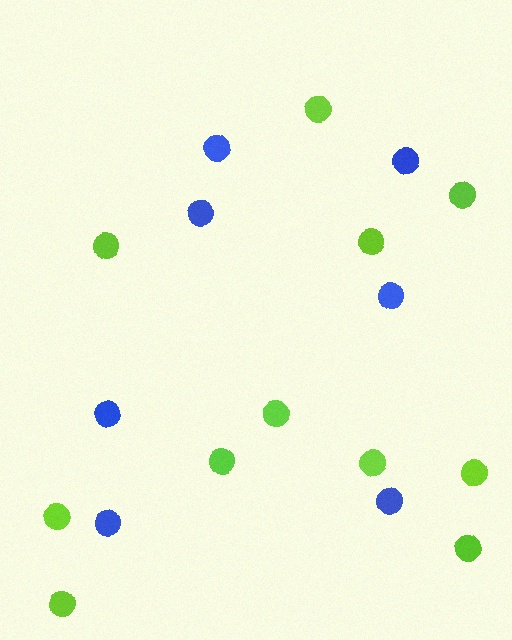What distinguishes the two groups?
There are 2 groups: one group of blue circles (7) and one group of lime circles (11).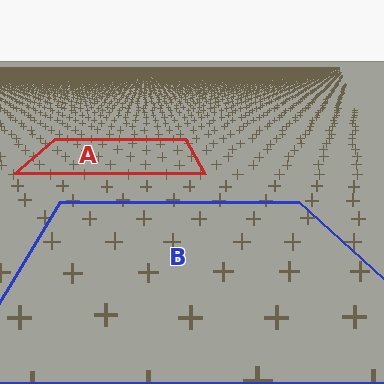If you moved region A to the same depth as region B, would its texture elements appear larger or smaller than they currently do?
They would appear larger. At a closer depth, the same texture elements are projected at a bigger on-screen size.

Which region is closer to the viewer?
Region B is closer. The texture elements there are larger and more spread out.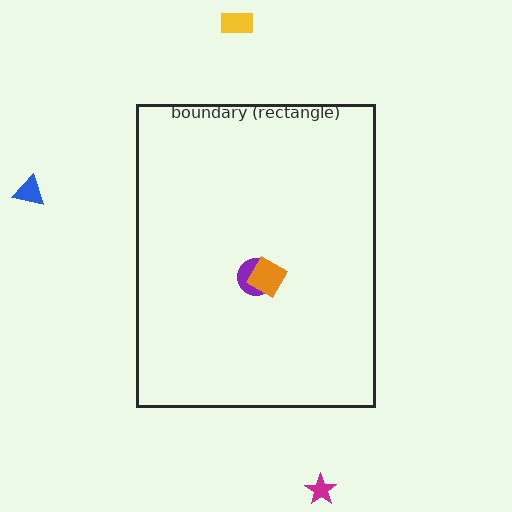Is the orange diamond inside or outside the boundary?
Inside.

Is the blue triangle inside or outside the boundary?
Outside.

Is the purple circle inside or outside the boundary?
Inside.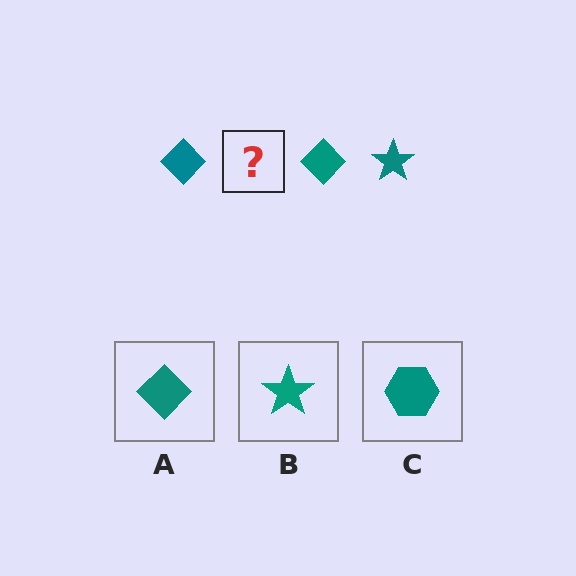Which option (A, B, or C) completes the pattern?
B.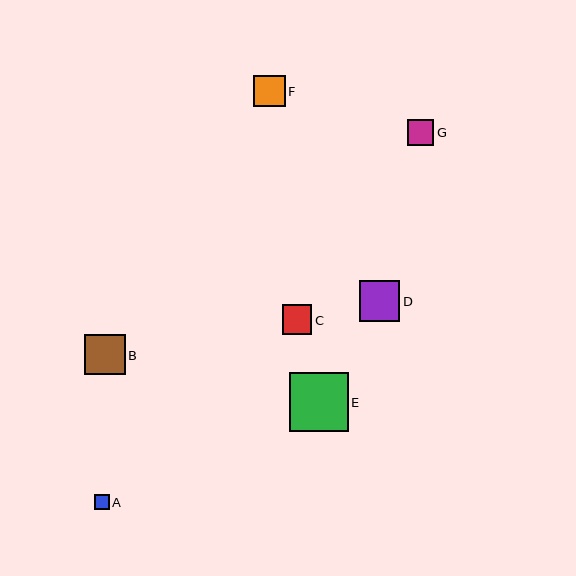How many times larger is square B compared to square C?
Square B is approximately 1.4 times the size of square C.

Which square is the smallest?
Square A is the smallest with a size of approximately 15 pixels.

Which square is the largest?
Square E is the largest with a size of approximately 59 pixels.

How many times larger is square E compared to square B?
Square E is approximately 1.5 times the size of square B.